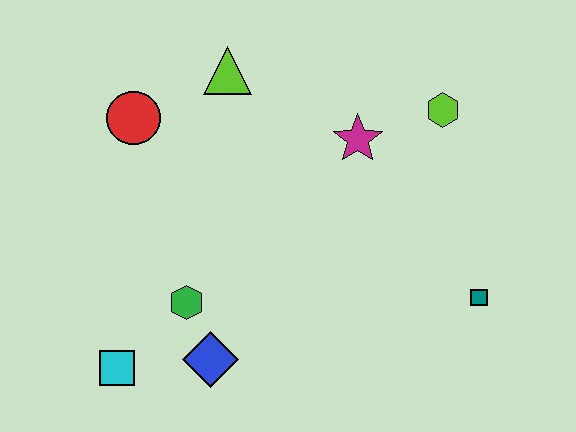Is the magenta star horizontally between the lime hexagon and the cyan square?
Yes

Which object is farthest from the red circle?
The teal square is farthest from the red circle.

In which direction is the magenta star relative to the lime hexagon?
The magenta star is to the left of the lime hexagon.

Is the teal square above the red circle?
No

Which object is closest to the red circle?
The lime triangle is closest to the red circle.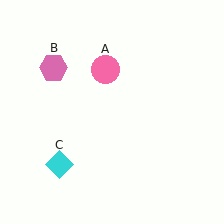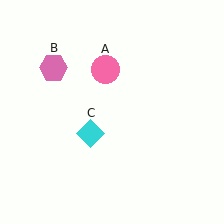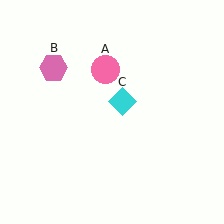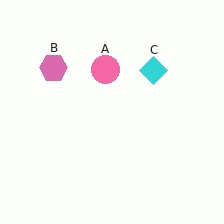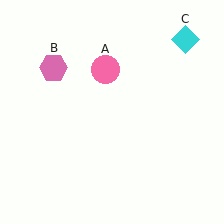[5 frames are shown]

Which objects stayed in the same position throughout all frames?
Pink circle (object A) and pink hexagon (object B) remained stationary.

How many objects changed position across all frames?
1 object changed position: cyan diamond (object C).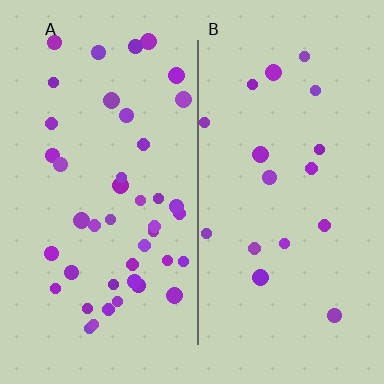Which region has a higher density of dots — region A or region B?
A (the left).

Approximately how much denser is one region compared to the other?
Approximately 2.5× — region A over region B.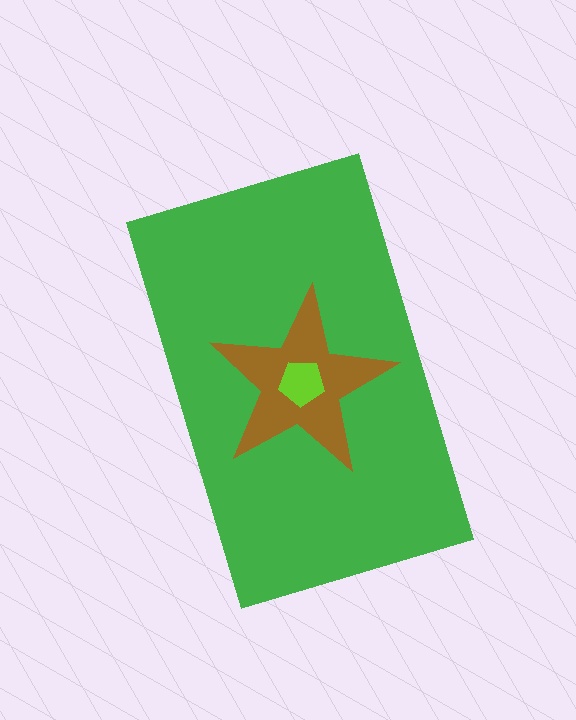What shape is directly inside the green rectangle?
The brown star.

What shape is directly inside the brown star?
The lime pentagon.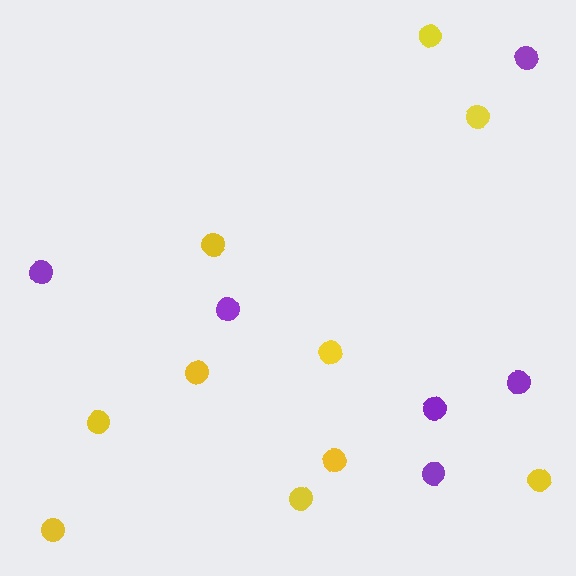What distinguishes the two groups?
There are 2 groups: one group of yellow circles (10) and one group of purple circles (6).